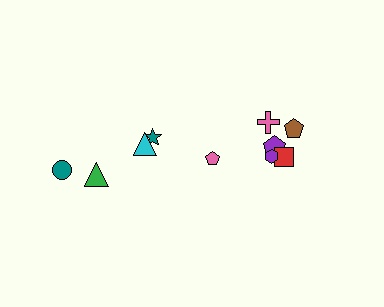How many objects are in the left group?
There are 4 objects.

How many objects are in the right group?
There are 6 objects.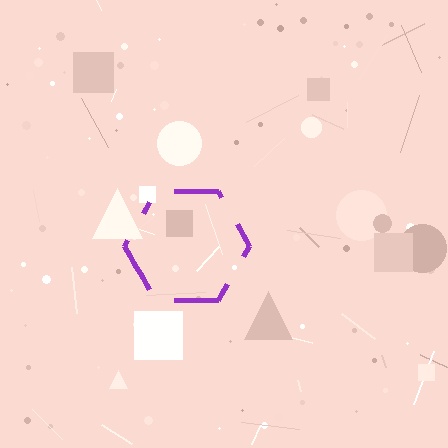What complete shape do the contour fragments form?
The contour fragments form a hexagon.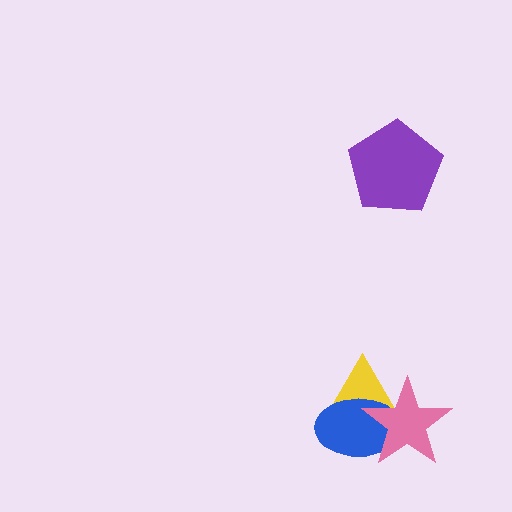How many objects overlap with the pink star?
2 objects overlap with the pink star.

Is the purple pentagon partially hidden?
No, no other shape covers it.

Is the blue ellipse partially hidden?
Yes, it is partially covered by another shape.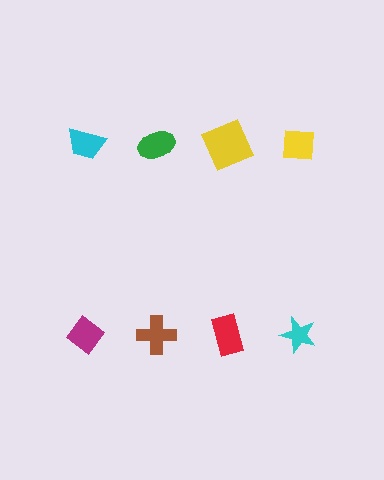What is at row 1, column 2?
A green ellipse.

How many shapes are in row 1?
4 shapes.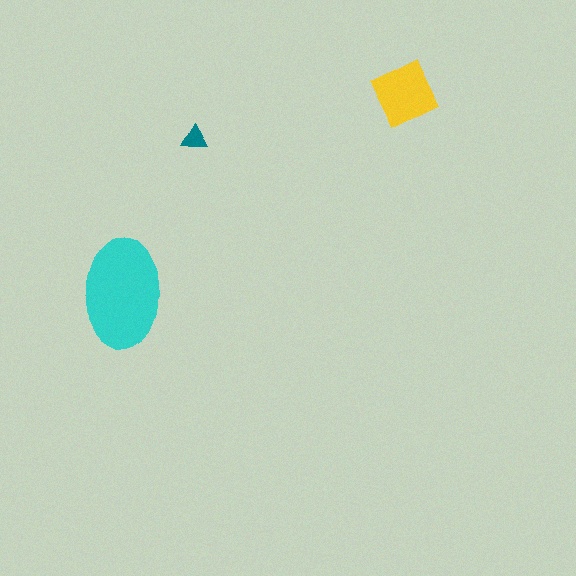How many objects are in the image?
There are 3 objects in the image.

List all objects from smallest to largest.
The teal triangle, the yellow diamond, the cyan ellipse.